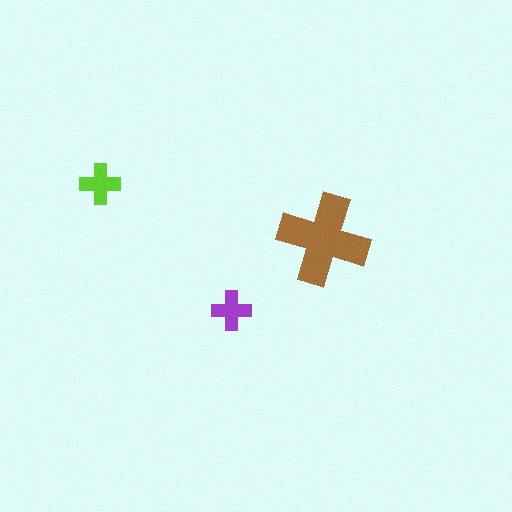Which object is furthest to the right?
The brown cross is rightmost.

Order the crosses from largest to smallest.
the brown one, the lime one, the purple one.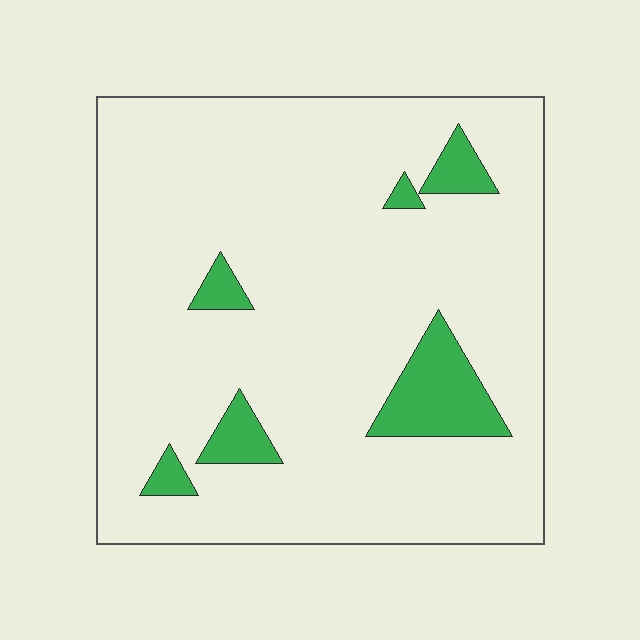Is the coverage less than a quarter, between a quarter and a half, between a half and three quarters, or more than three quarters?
Less than a quarter.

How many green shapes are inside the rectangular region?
6.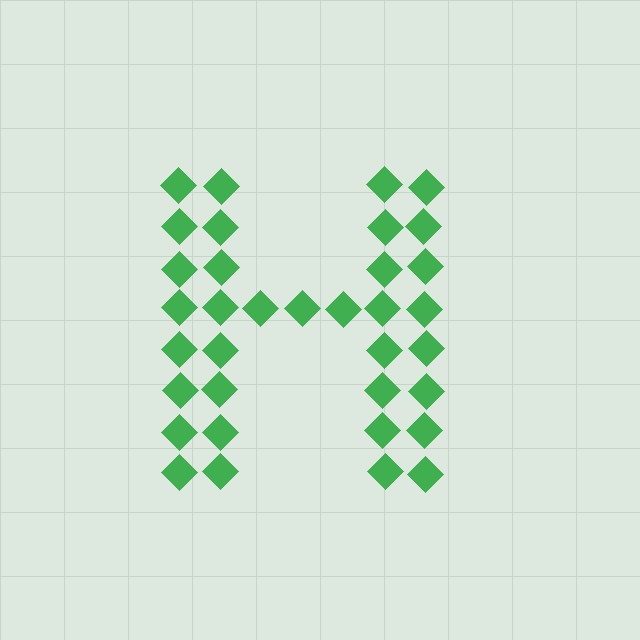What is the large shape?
The large shape is the letter H.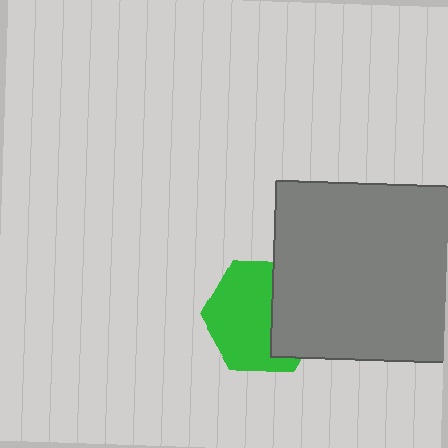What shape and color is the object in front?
The object in front is a gray square.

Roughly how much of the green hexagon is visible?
About half of it is visible (roughly 61%).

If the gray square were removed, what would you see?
You would see the complete green hexagon.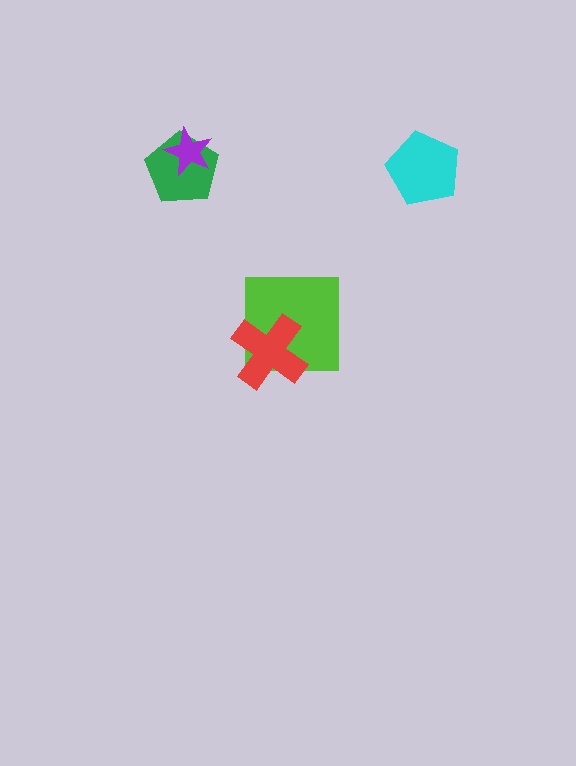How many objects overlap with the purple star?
1 object overlaps with the purple star.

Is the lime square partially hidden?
Yes, it is partially covered by another shape.